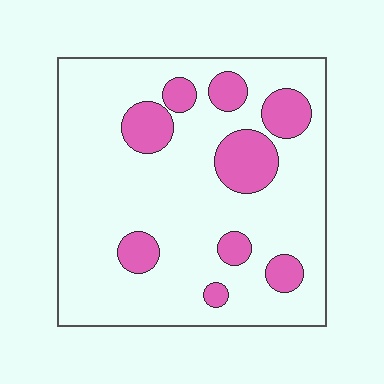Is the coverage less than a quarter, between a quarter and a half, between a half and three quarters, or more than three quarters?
Less than a quarter.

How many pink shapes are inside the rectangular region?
9.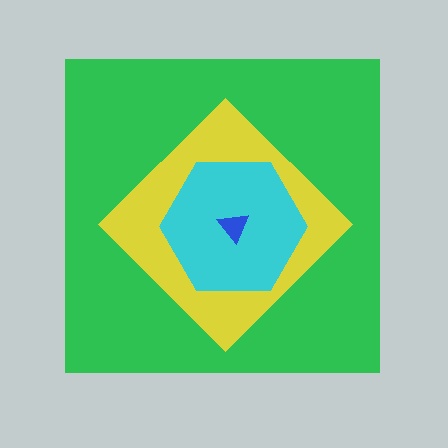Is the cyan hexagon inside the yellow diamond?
Yes.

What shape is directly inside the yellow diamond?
The cyan hexagon.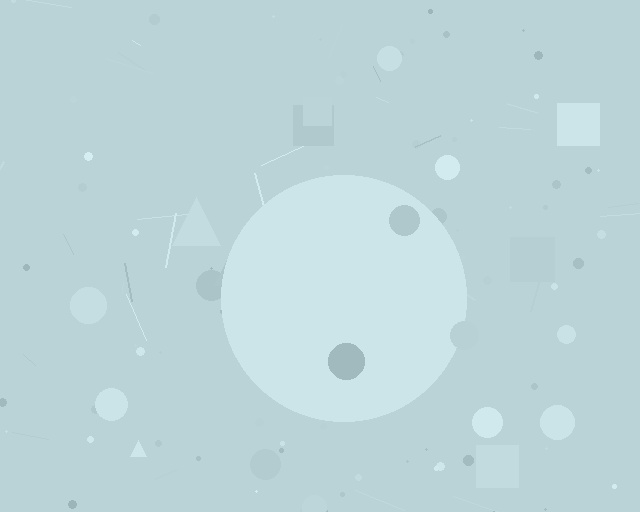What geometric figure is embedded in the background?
A circle is embedded in the background.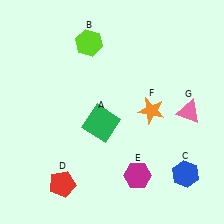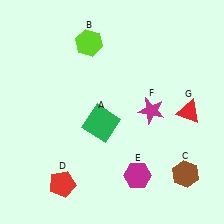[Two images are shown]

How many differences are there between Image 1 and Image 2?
There are 3 differences between the two images.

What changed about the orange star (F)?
In Image 1, F is orange. In Image 2, it changed to magenta.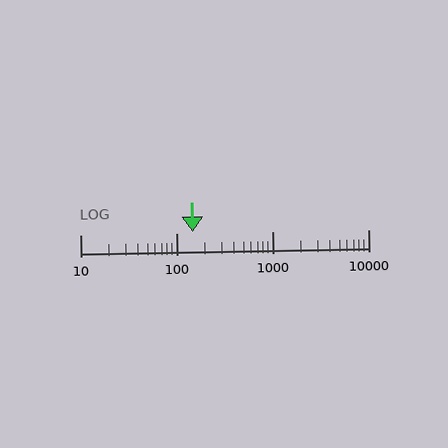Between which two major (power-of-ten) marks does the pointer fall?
The pointer is between 100 and 1000.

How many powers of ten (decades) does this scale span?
The scale spans 3 decades, from 10 to 10000.